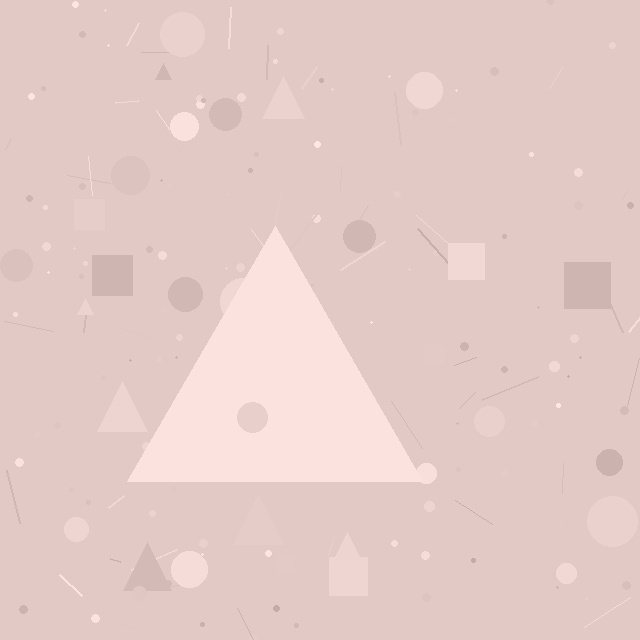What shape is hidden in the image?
A triangle is hidden in the image.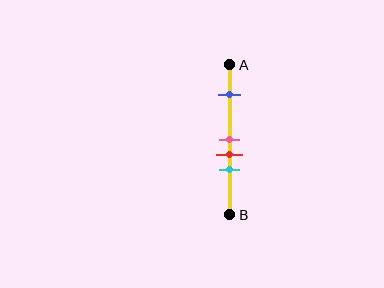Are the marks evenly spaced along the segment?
No, the marks are not evenly spaced.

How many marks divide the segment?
There are 4 marks dividing the segment.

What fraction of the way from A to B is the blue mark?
The blue mark is approximately 20% (0.2) of the way from A to B.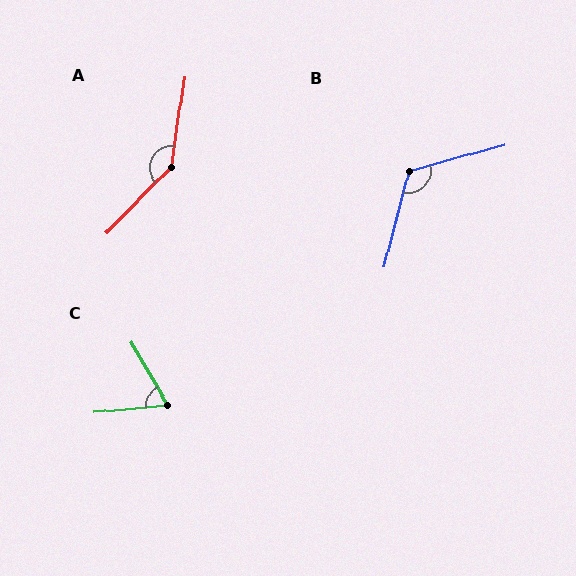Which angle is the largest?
A, at approximately 144 degrees.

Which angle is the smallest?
C, at approximately 65 degrees.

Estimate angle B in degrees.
Approximately 120 degrees.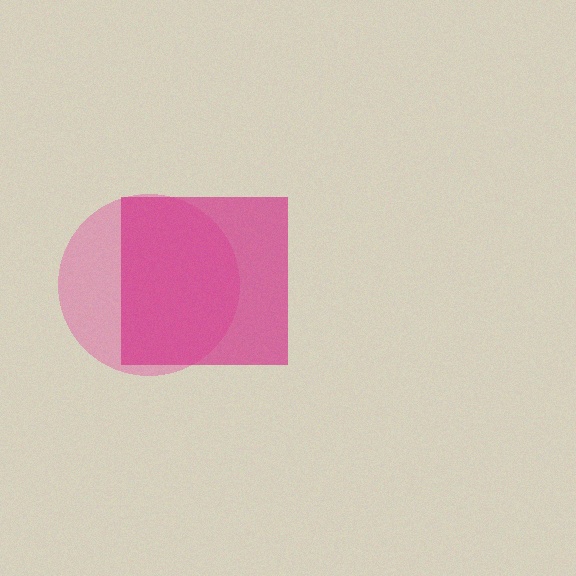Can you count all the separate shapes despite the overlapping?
Yes, there are 2 separate shapes.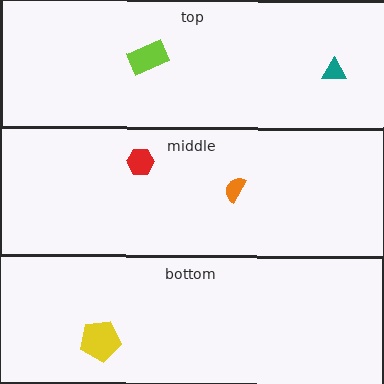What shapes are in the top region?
The lime rectangle, the teal triangle.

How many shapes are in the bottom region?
1.